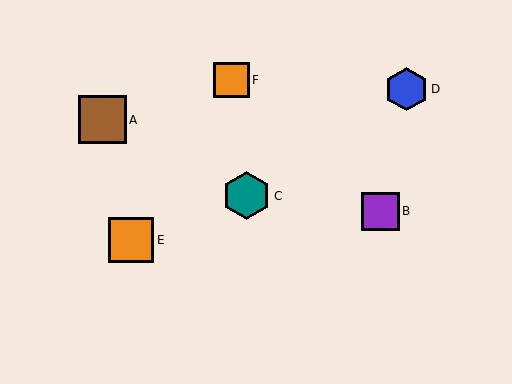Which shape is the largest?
The teal hexagon (labeled C) is the largest.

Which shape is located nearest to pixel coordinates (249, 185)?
The teal hexagon (labeled C) at (247, 196) is nearest to that location.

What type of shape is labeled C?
Shape C is a teal hexagon.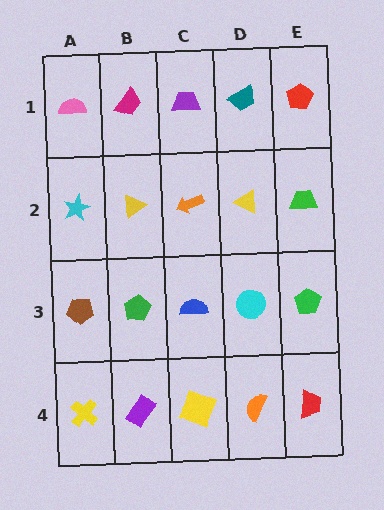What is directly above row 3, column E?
A green trapezoid.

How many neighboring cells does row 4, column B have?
3.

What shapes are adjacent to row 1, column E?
A green trapezoid (row 2, column E), a teal trapezoid (row 1, column D).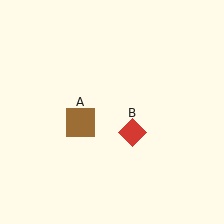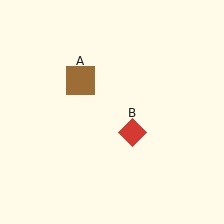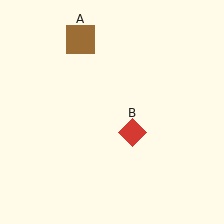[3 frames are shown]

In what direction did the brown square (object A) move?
The brown square (object A) moved up.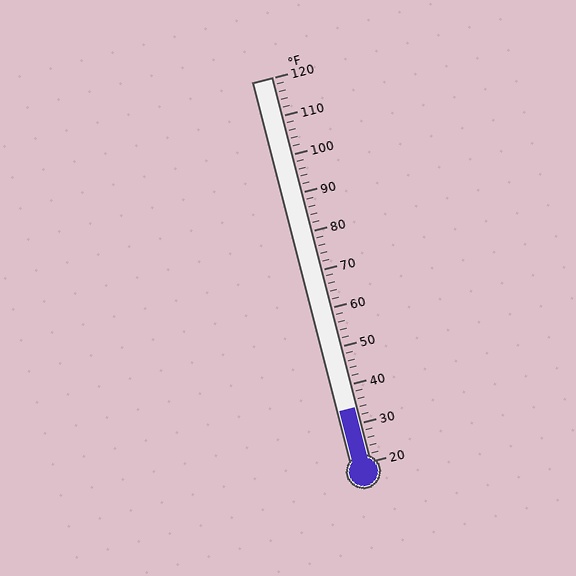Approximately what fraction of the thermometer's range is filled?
The thermometer is filled to approximately 15% of its range.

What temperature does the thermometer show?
The thermometer shows approximately 34°F.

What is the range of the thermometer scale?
The thermometer scale ranges from 20°F to 120°F.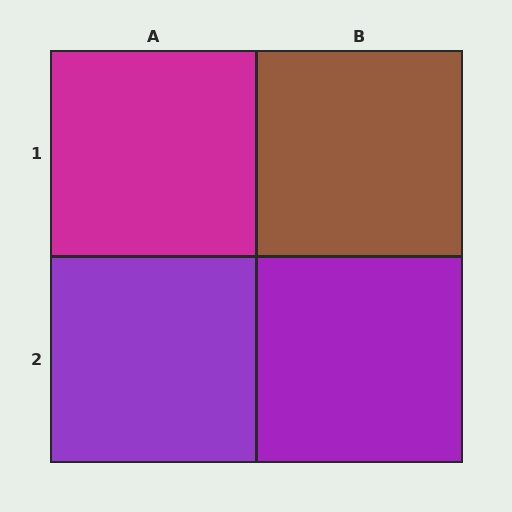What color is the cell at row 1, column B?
Brown.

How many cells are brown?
1 cell is brown.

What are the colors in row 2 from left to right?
Purple, purple.